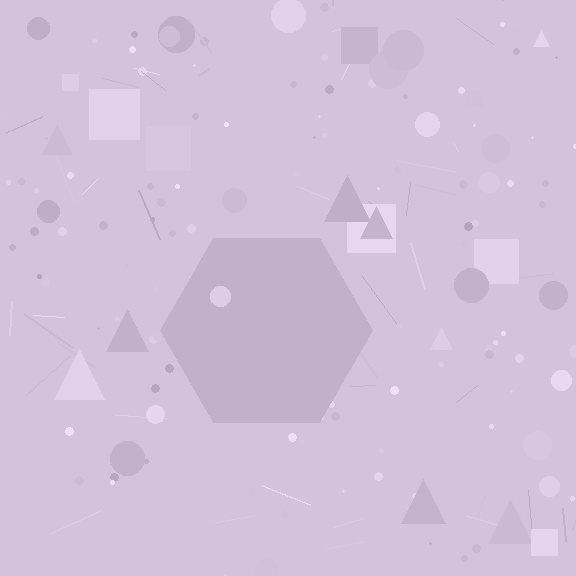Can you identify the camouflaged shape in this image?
The camouflaged shape is a hexagon.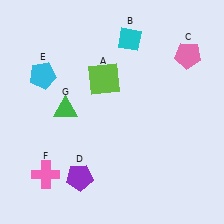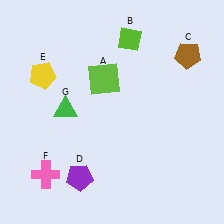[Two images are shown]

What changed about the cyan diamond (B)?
In Image 1, B is cyan. In Image 2, it changed to lime.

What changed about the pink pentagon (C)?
In Image 1, C is pink. In Image 2, it changed to brown.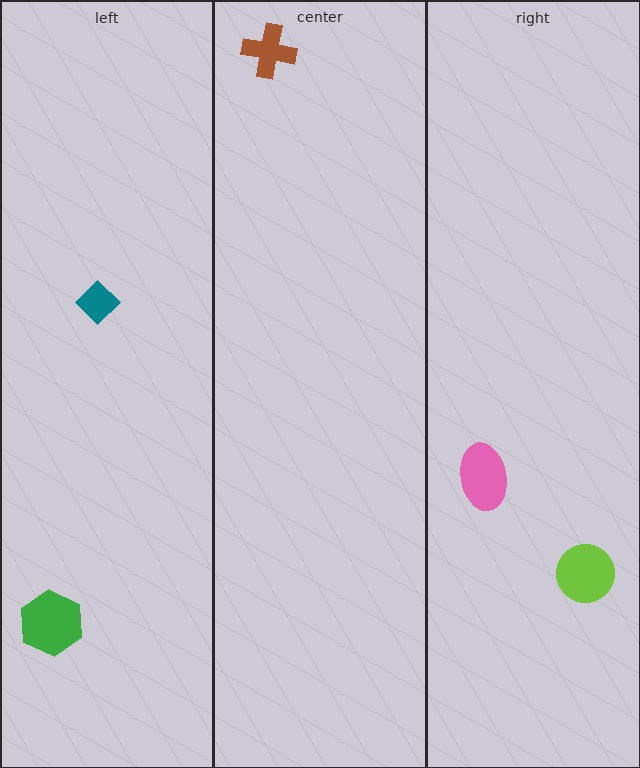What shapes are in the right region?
The lime circle, the pink ellipse.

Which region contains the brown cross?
The center region.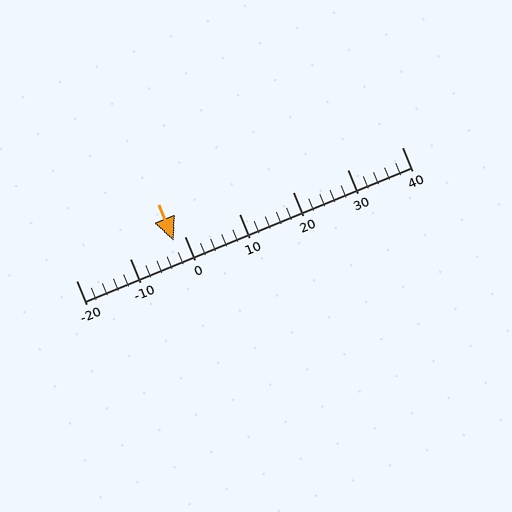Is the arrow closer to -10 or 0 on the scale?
The arrow is closer to 0.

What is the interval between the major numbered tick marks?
The major tick marks are spaced 10 units apart.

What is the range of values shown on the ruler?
The ruler shows values from -20 to 40.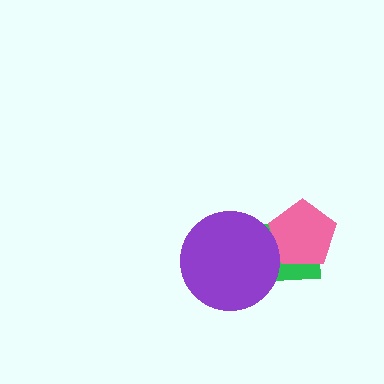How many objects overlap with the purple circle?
1 object overlaps with the purple circle.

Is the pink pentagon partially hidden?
No, no other shape covers it.